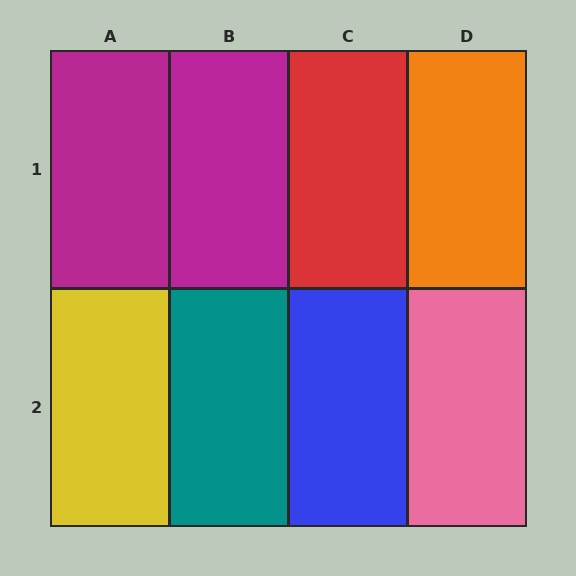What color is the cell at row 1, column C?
Red.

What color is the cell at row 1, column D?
Orange.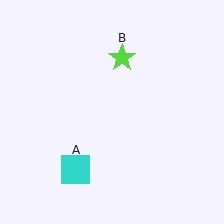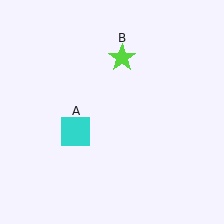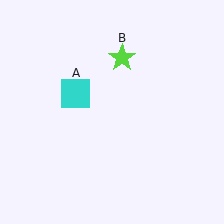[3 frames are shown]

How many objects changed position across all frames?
1 object changed position: cyan square (object A).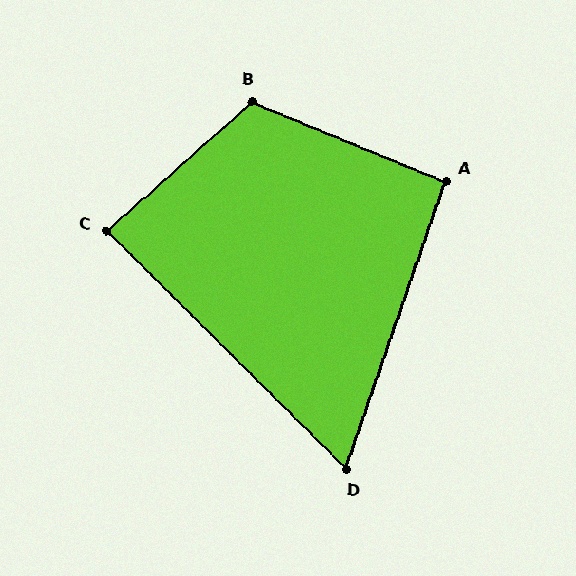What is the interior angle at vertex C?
Approximately 87 degrees (approximately right).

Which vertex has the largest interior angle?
B, at approximately 116 degrees.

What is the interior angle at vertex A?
Approximately 93 degrees (approximately right).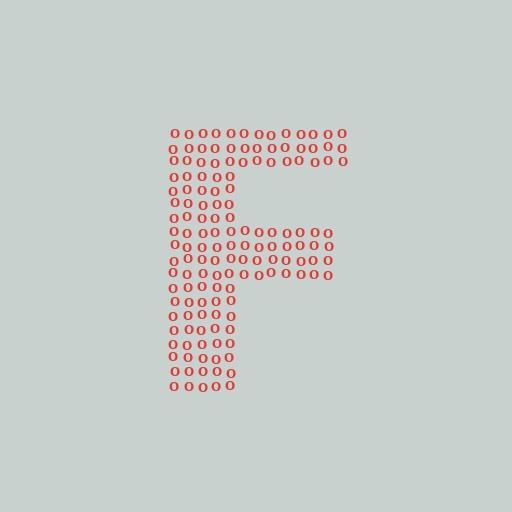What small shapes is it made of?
It is made of small letter O's.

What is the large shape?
The large shape is the letter F.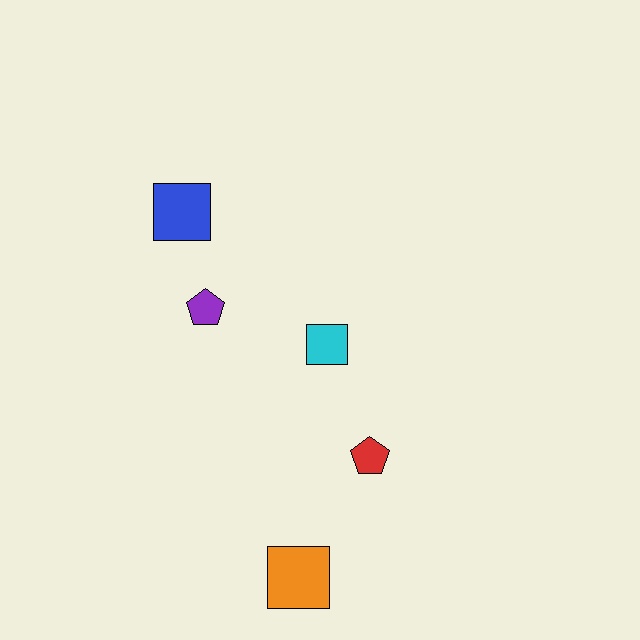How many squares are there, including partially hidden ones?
There are 3 squares.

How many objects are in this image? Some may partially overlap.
There are 5 objects.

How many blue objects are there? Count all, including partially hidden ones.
There is 1 blue object.